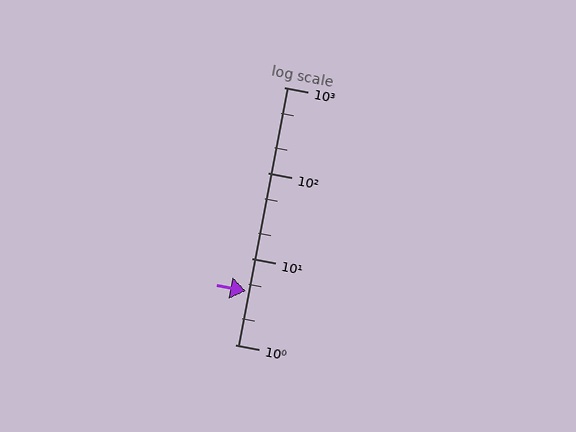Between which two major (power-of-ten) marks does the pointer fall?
The pointer is between 1 and 10.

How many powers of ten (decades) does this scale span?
The scale spans 3 decades, from 1 to 1000.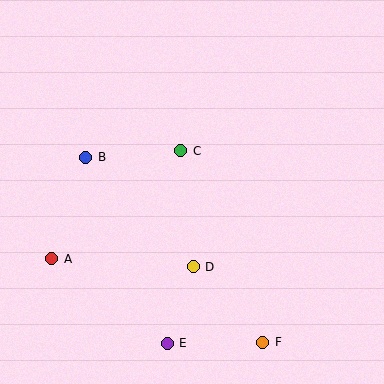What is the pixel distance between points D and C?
The distance between D and C is 117 pixels.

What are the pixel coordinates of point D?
Point D is at (193, 267).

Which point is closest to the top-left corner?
Point B is closest to the top-left corner.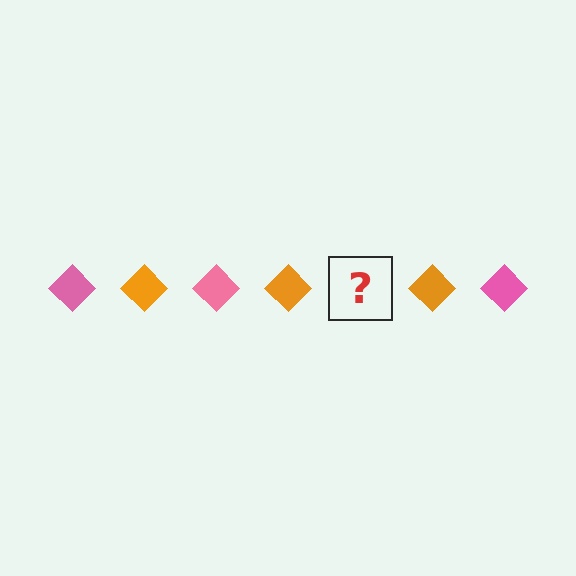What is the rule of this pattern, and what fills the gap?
The rule is that the pattern cycles through pink, orange diamonds. The gap should be filled with a pink diamond.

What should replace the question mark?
The question mark should be replaced with a pink diamond.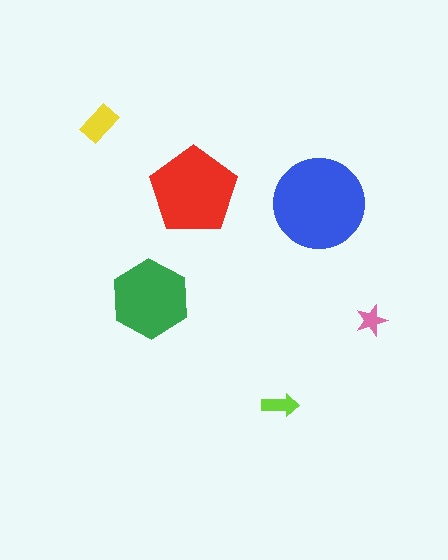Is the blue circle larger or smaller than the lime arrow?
Larger.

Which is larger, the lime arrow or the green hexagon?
The green hexagon.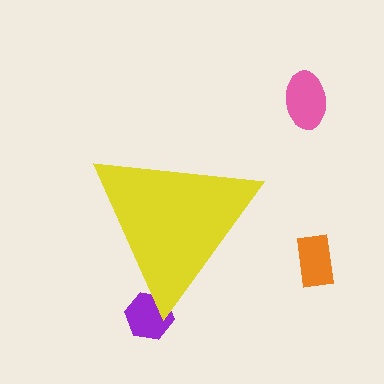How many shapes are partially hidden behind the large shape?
1 shape is partially hidden.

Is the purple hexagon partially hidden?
Yes, the purple hexagon is partially hidden behind the yellow triangle.